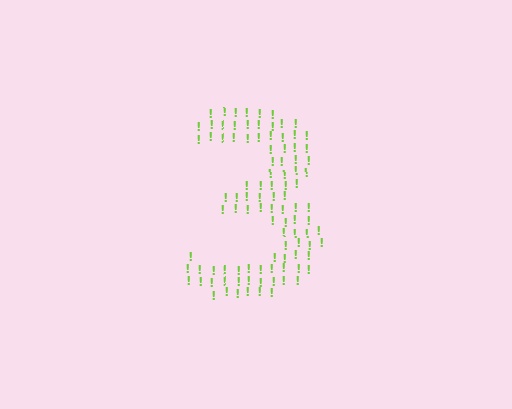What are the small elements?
The small elements are exclamation marks.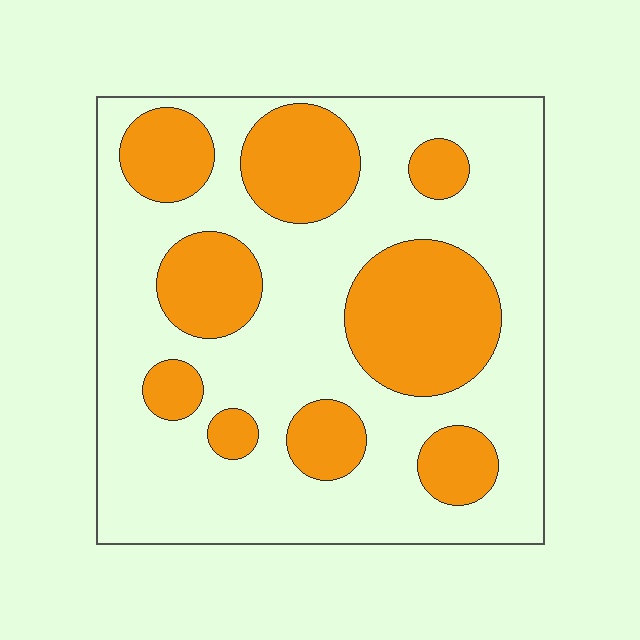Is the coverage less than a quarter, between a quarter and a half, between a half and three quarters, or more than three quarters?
Between a quarter and a half.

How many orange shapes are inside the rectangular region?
9.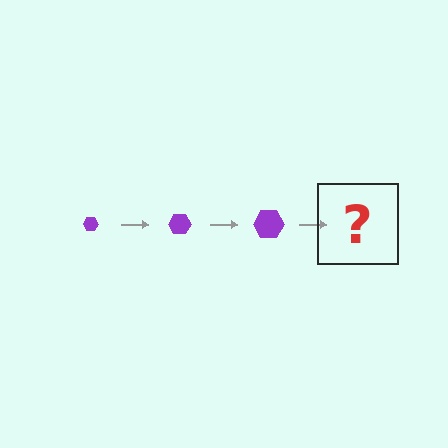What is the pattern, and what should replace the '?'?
The pattern is that the hexagon gets progressively larger each step. The '?' should be a purple hexagon, larger than the previous one.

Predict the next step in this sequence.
The next step is a purple hexagon, larger than the previous one.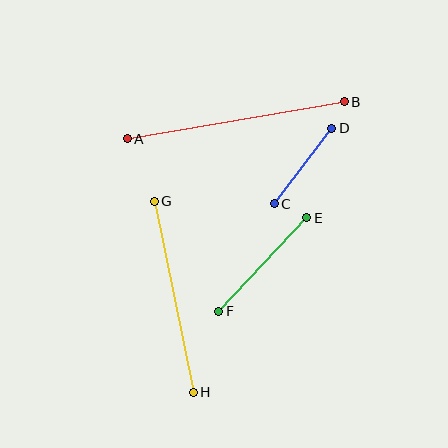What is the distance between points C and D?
The distance is approximately 95 pixels.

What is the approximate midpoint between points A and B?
The midpoint is at approximately (236, 120) pixels.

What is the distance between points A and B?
The distance is approximately 220 pixels.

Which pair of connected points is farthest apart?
Points A and B are farthest apart.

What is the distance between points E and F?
The distance is approximately 129 pixels.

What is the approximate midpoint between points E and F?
The midpoint is at approximately (263, 265) pixels.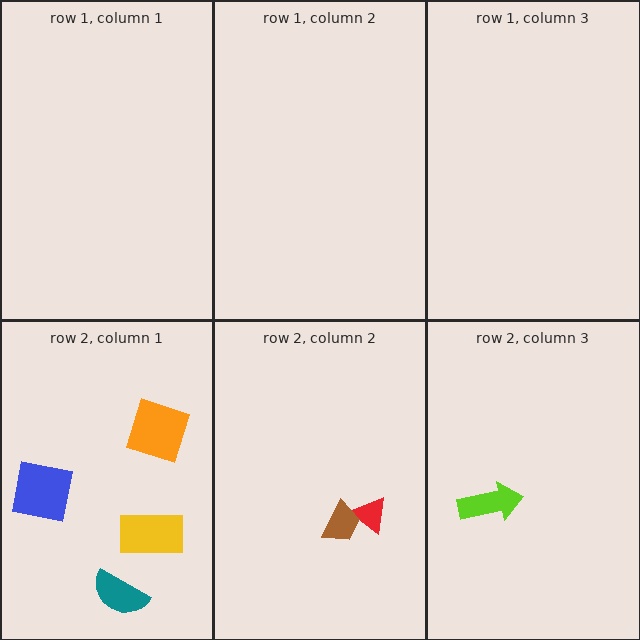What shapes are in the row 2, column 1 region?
The teal semicircle, the blue square, the orange square, the yellow rectangle.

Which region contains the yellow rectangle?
The row 2, column 1 region.